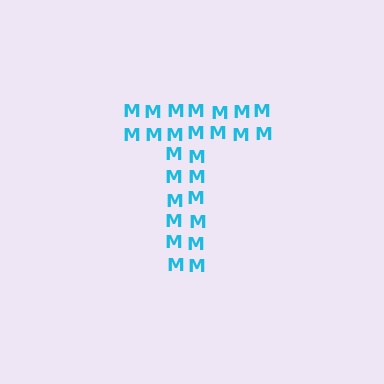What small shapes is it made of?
It is made of small letter M's.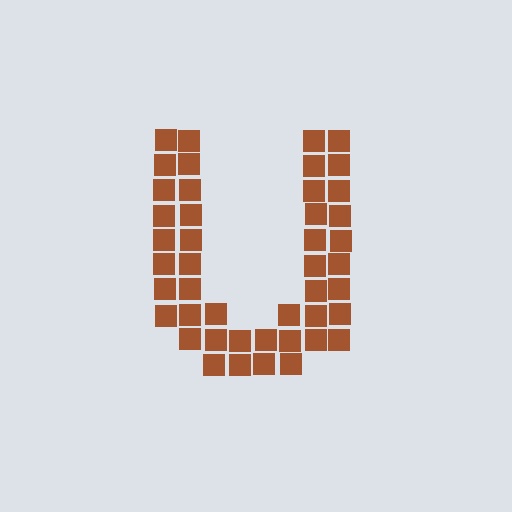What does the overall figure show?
The overall figure shows the letter U.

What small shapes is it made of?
It is made of small squares.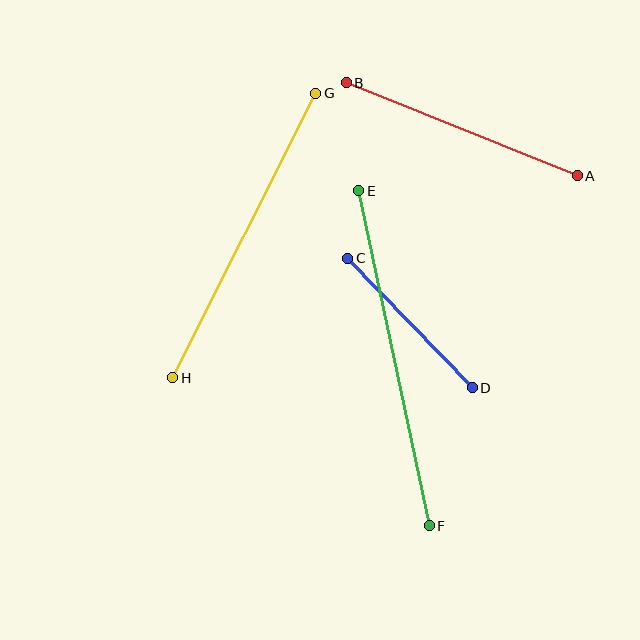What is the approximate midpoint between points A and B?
The midpoint is at approximately (462, 129) pixels.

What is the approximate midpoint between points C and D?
The midpoint is at approximately (410, 323) pixels.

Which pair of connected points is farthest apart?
Points E and F are farthest apart.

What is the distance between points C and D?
The distance is approximately 180 pixels.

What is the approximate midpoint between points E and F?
The midpoint is at approximately (394, 358) pixels.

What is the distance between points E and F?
The distance is approximately 343 pixels.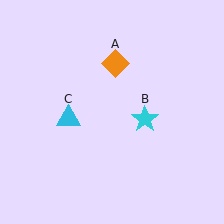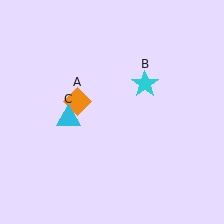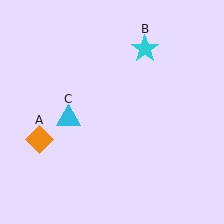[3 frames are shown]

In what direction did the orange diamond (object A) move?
The orange diamond (object A) moved down and to the left.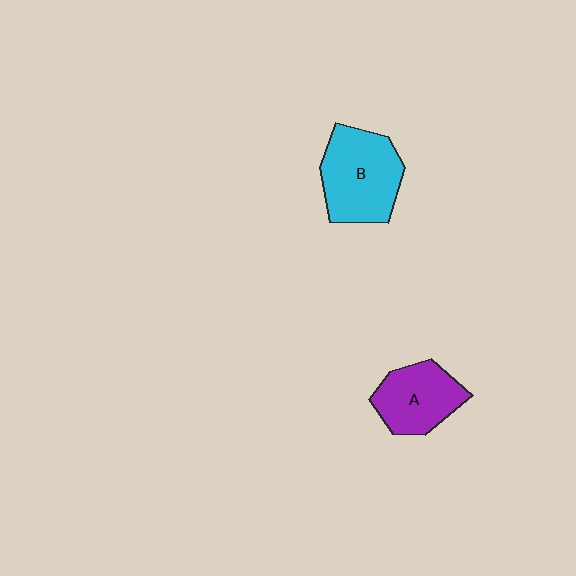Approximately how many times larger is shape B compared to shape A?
Approximately 1.3 times.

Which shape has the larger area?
Shape B (cyan).